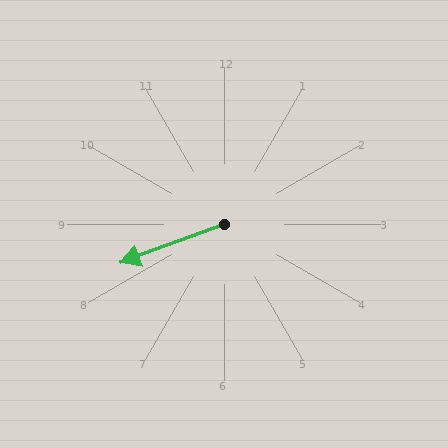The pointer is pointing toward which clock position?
Roughly 8 o'clock.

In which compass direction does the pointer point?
West.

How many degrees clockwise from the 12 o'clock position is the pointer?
Approximately 250 degrees.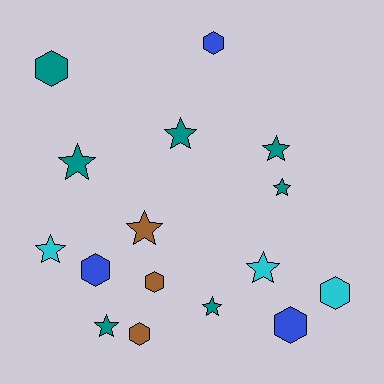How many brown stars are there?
There is 1 brown star.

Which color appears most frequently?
Teal, with 7 objects.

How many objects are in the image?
There are 16 objects.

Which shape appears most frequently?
Star, with 9 objects.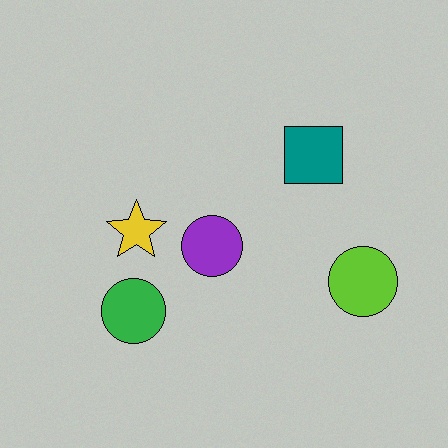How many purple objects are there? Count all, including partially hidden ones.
There is 1 purple object.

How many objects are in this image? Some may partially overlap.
There are 5 objects.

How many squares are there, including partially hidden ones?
There is 1 square.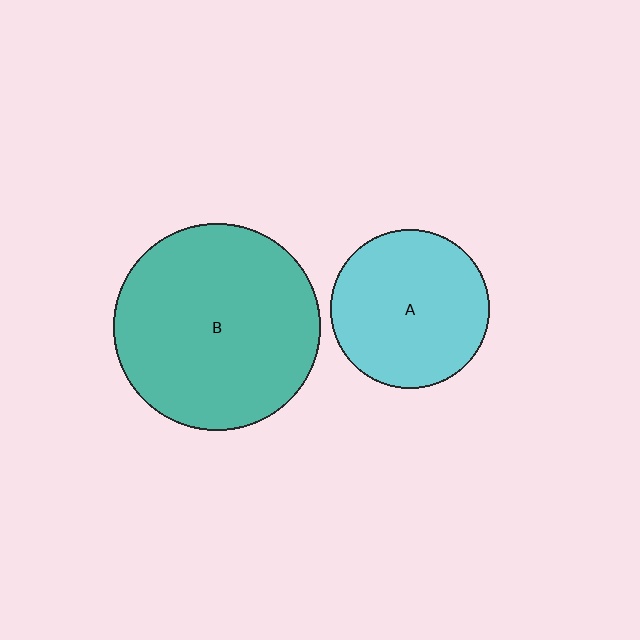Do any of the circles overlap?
No, none of the circles overlap.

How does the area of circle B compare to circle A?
Approximately 1.7 times.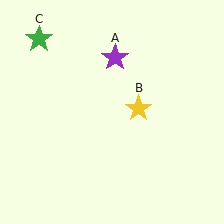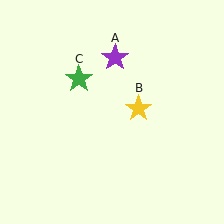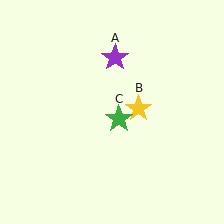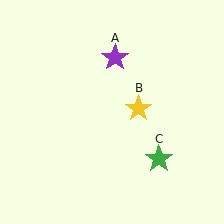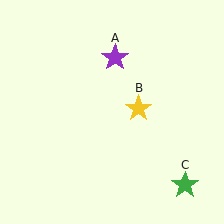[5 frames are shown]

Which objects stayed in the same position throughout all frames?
Purple star (object A) and yellow star (object B) remained stationary.